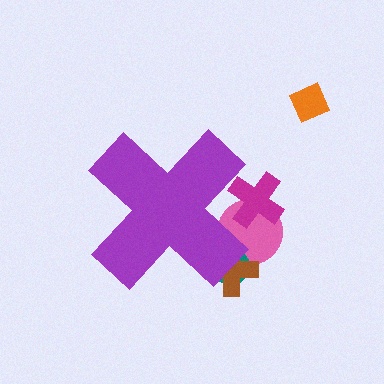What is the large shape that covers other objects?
A purple cross.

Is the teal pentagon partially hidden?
Yes, the teal pentagon is partially hidden behind the purple cross.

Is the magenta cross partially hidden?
Yes, the magenta cross is partially hidden behind the purple cross.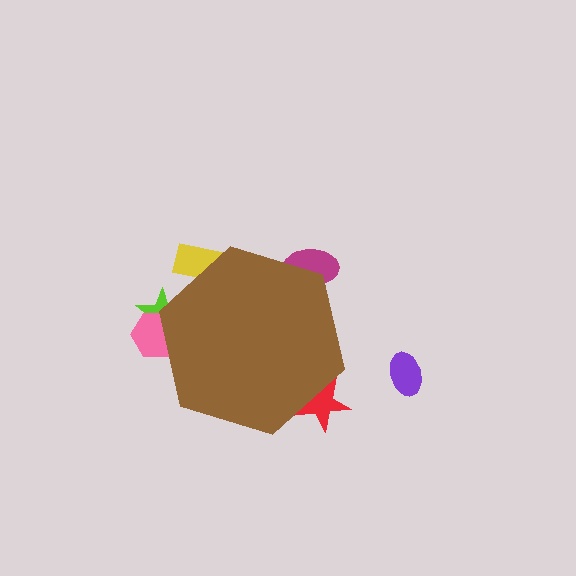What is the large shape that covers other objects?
A brown hexagon.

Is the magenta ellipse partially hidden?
Yes, the magenta ellipse is partially hidden behind the brown hexagon.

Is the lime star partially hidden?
Yes, the lime star is partially hidden behind the brown hexagon.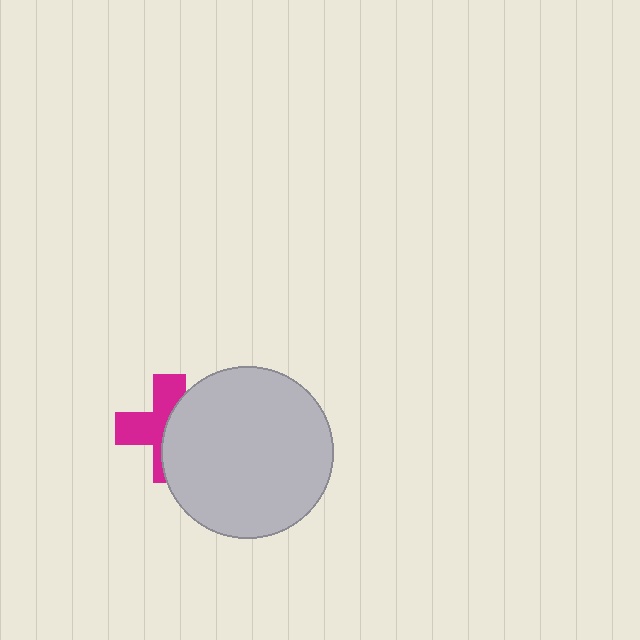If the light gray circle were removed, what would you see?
You would see the complete magenta cross.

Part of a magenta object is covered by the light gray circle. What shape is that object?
It is a cross.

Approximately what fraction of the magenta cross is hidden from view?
Roughly 49% of the magenta cross is hidden behind the light gray circle.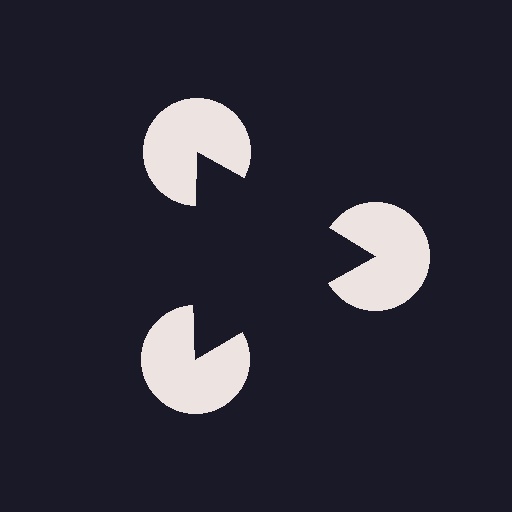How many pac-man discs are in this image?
There are 3 — one at each vertex of the illusory triangle.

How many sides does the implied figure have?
3 sides.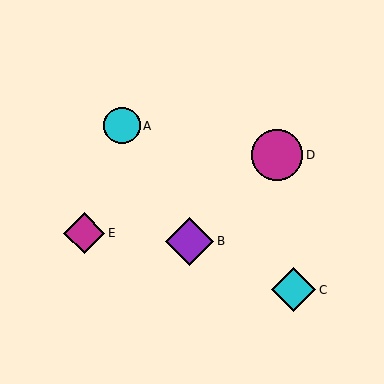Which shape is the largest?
The magenta circle (labeled D) is the largest.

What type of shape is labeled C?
Shape C is a cyan diamond.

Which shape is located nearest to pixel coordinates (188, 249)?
The purple diamond (labeled B) at (190, 241) is nearest to that location.